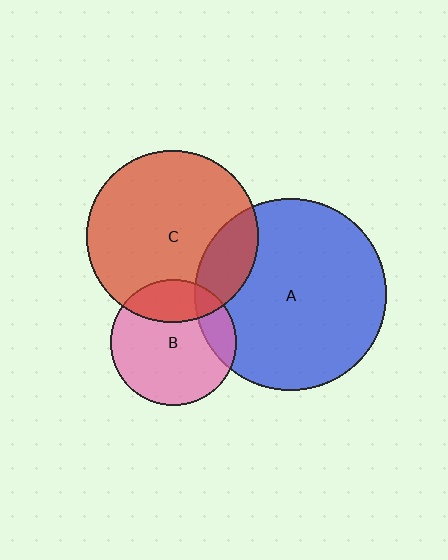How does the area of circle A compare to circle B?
Approximately 2.3 times.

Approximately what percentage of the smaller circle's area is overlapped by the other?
Approximately 25%.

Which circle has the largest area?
Circle A (blue).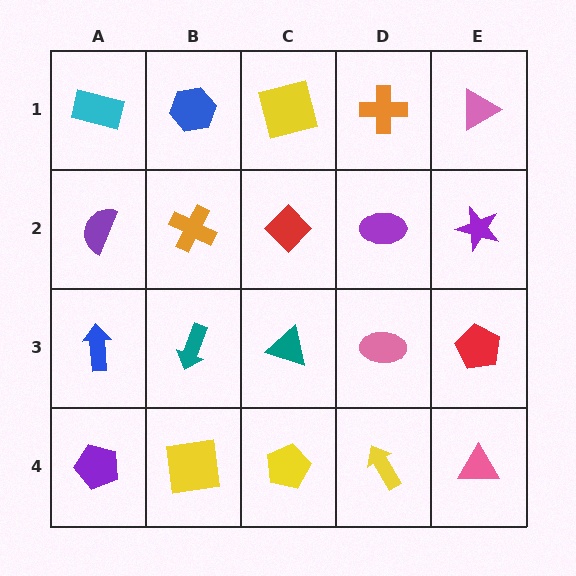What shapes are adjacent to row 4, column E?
A red pentagon (row 3, column E), a yellow arrow (row 4, column D).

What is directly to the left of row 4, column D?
A yellow pentagon.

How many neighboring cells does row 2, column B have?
4.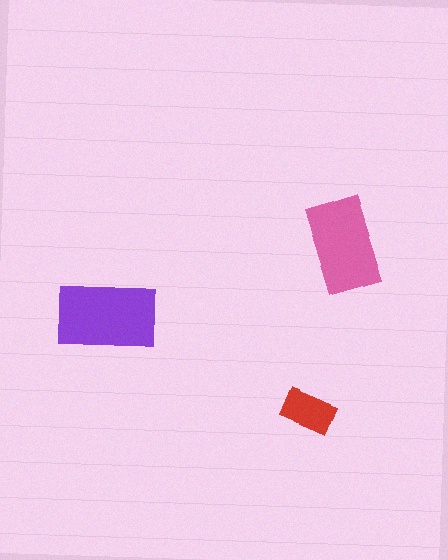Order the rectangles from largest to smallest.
the purple one, the pink one, the red one.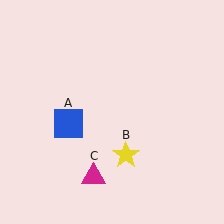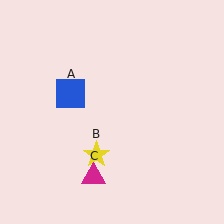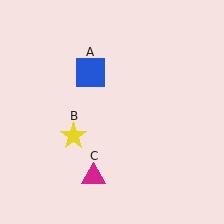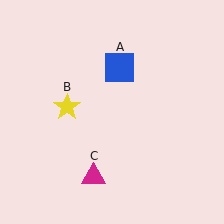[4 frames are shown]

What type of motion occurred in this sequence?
The blue square (object A), yellow star (object B) rotated clockwise around the center of the scene.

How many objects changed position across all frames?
2 objects changed position: blue square (object A), yellow star (object B).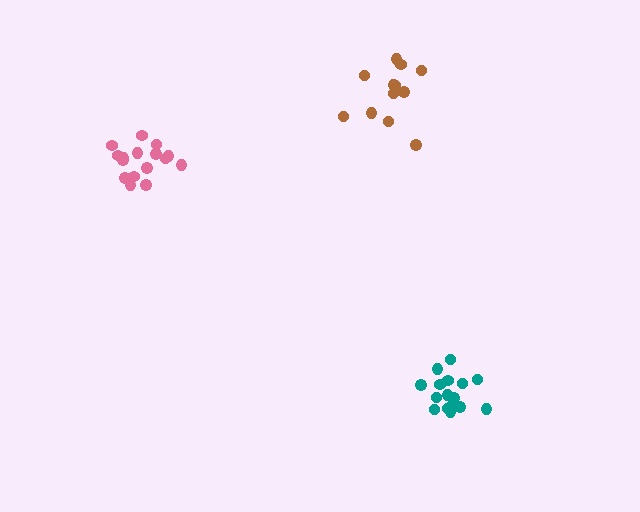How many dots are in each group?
Group 1: 16 dots, Group 2: 12 dots, Group 3: 16 dots (44 total).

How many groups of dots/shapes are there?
There are 3 groups.